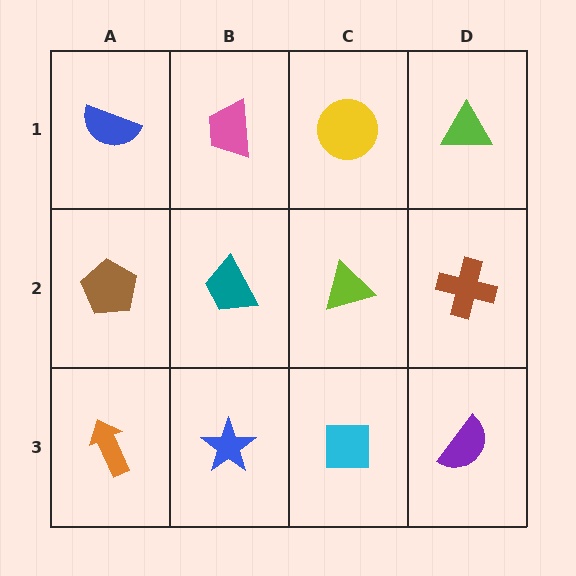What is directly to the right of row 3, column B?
A cyan square.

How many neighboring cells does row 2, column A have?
3.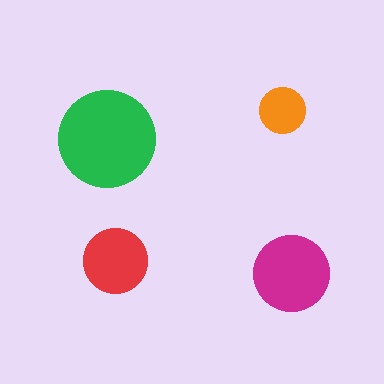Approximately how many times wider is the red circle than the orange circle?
About 1.5 times wider.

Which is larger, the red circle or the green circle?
The green one.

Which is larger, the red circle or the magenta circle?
The magenta one.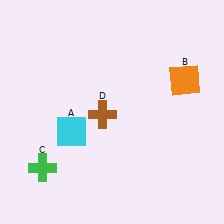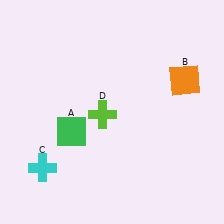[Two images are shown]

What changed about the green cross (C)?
In Image 1, C is green. In Image 2, it changed to cyan.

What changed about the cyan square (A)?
In Image 1, A is cyan. In Image 2, it changed to green.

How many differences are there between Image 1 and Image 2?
There are 3 differences between the two images.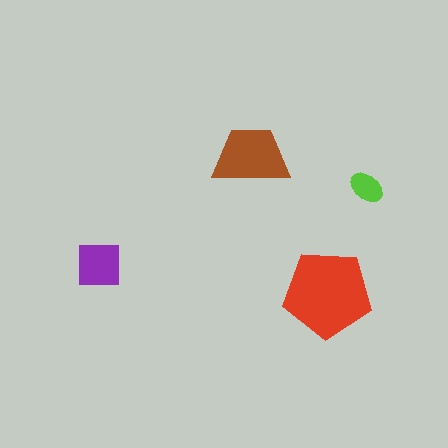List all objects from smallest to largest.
The lime ellipse, the purple square, the brown trapezoid, the red pentagon.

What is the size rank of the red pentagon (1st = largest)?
1st.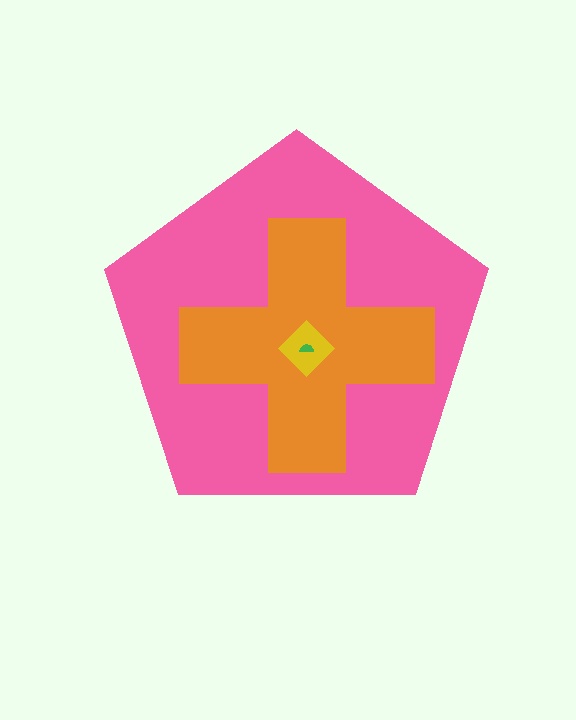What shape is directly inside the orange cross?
The yellow diamond.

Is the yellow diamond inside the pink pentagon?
Yes.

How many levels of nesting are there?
4.